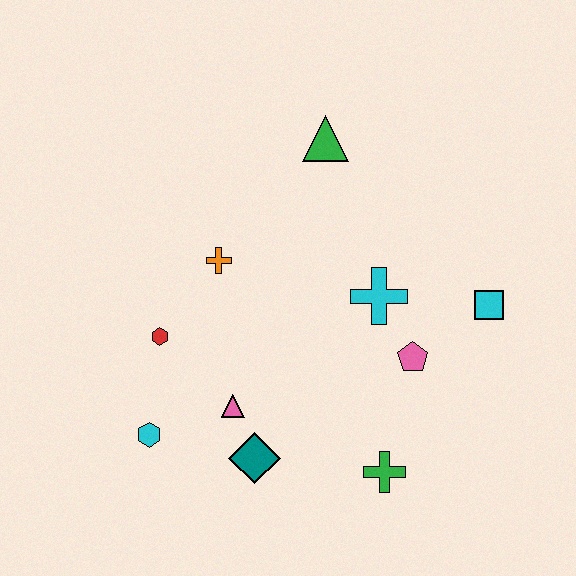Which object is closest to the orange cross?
The red hexagon is closest to the orange cross.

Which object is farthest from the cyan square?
The cyan hexagon is farthest from the cyan square.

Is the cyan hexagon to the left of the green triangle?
Yes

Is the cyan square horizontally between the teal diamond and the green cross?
No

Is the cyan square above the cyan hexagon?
Yes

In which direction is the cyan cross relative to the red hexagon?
The cyan cross is to the right of the red hexagon.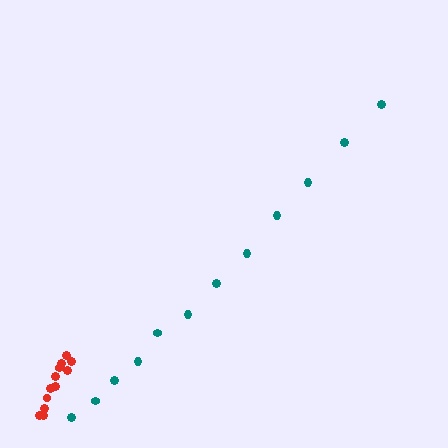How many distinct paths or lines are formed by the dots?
There are 2 distinct paths.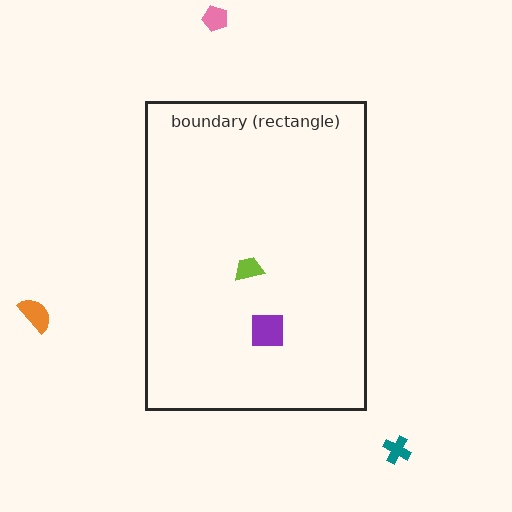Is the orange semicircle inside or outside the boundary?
Outside.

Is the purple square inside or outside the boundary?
Inside.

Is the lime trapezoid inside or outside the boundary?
Inside.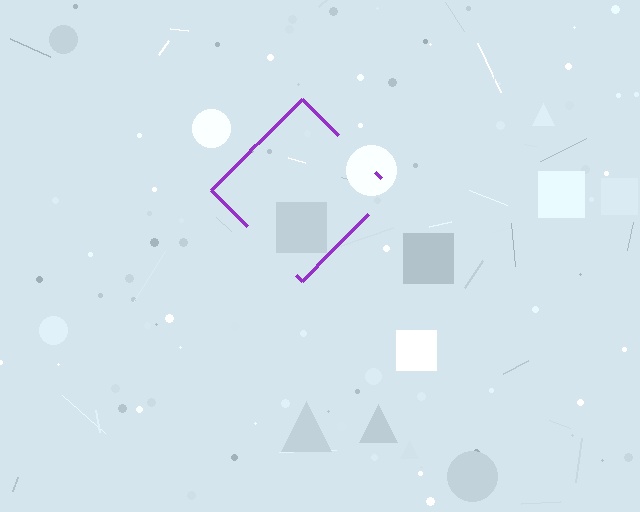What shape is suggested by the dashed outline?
The dashed outline suggests a diamond.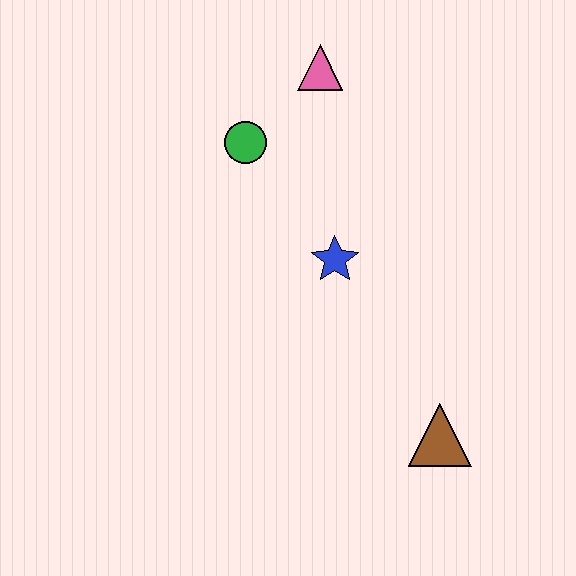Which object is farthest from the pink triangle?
The brown triangle is farthest from the pink triangle.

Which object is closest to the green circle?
The pink triangle is closest to the green circle.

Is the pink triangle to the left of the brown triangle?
Yes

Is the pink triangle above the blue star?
Yes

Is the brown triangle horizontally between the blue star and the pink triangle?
No